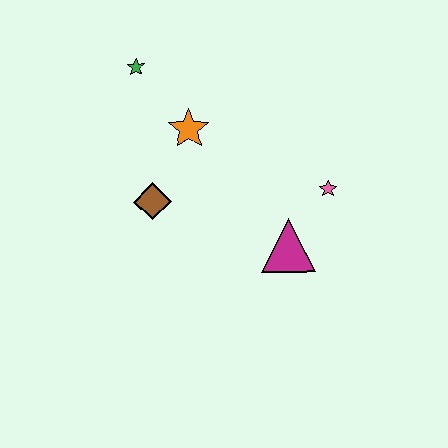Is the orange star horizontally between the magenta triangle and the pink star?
No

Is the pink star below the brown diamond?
No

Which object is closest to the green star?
The orange star is closest to the green star.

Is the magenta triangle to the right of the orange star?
Yes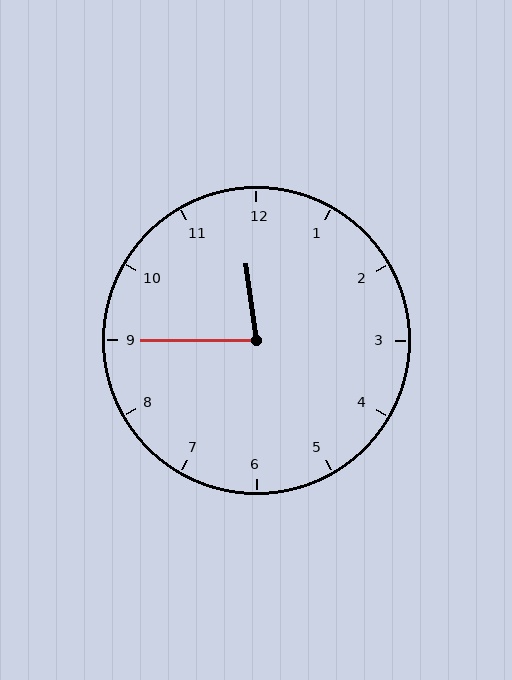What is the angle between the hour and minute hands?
Approximately 82 degrees.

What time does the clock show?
11:45.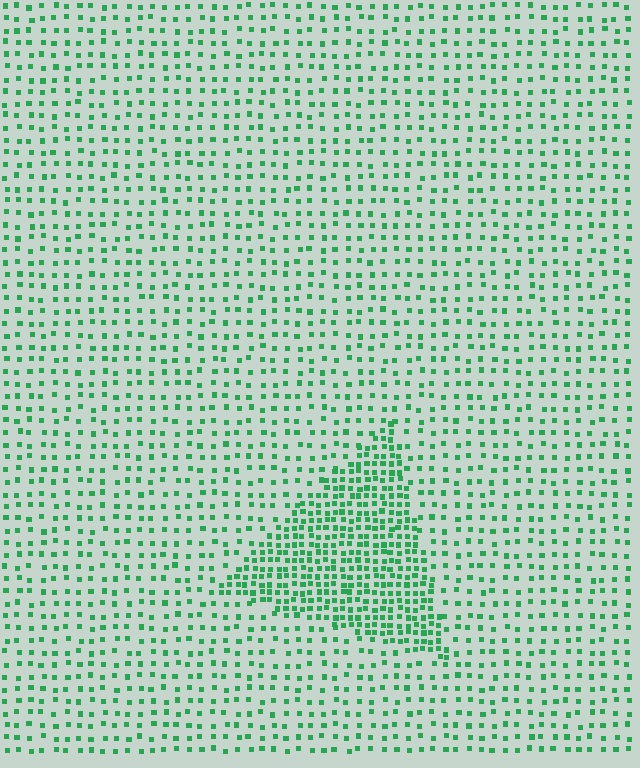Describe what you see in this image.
The image contains small green elements arranged at two different densities. A triangle-shaped region is visible where the elements are more densely packed than the surrounding area.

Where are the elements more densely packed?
The elements are more densely packed inside the triangle boundary.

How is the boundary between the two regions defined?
The boundary is defined by a change in element density (approximately 2.3x ratio). All elements are the same color, size, and shape.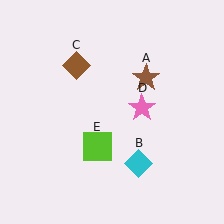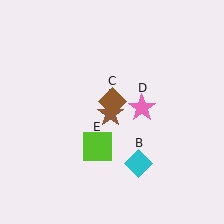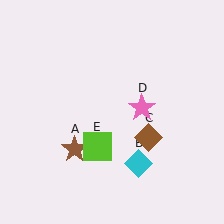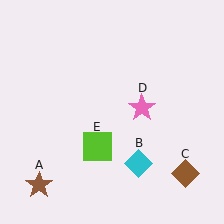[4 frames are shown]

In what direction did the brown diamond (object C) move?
The brown diamond (object C) moved down and to the right.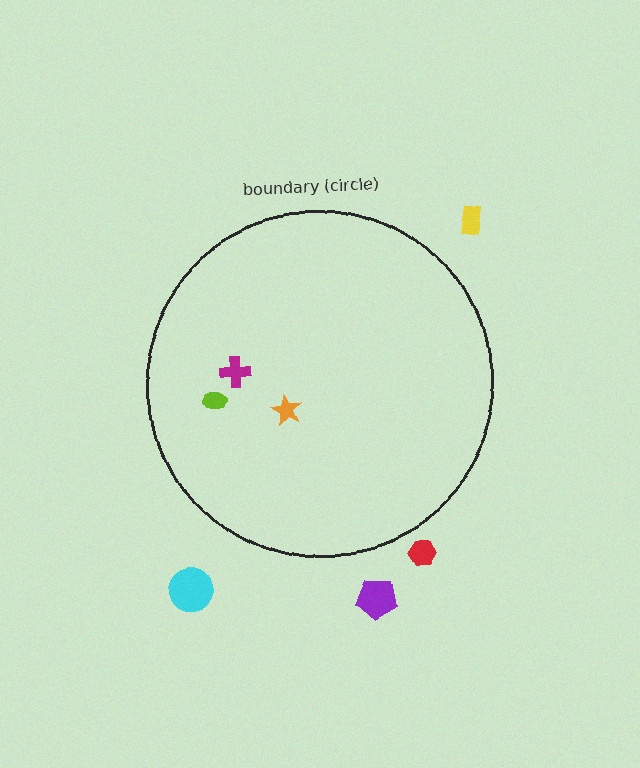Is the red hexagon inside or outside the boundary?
Outside.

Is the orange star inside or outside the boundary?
Inside.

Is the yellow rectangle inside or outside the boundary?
Outside.